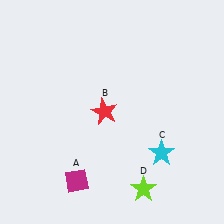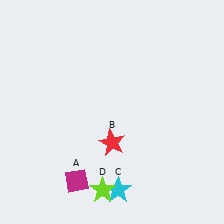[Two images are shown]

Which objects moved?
The objects that moved are: the red star (B), the cyan star (C), the lime star (D).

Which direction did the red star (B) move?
The red star (B) moved down.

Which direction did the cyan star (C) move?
The cyan star (C) moved left.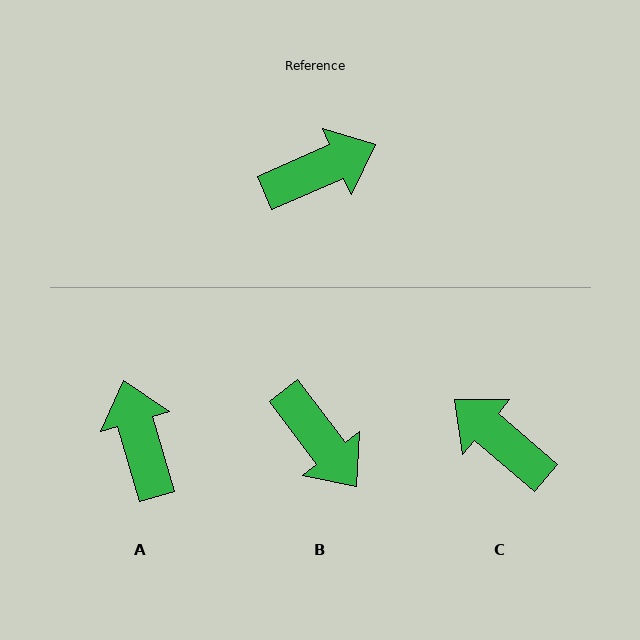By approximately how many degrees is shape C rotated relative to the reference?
Approximately 116 degrees counter-clockwise.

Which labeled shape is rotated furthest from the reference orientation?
C, about 116 degrees away.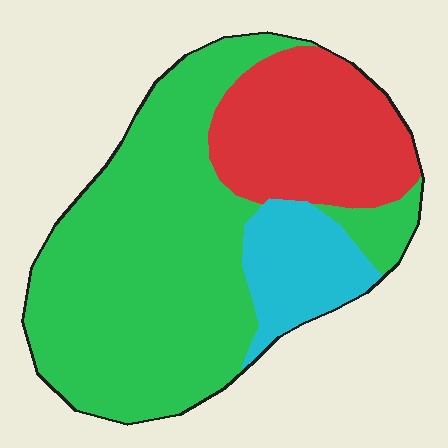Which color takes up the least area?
Cyan, at roughly 15%.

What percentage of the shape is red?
Red takes up about one quarter (1/4) of the shape.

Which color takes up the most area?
Green, at roughly 60%.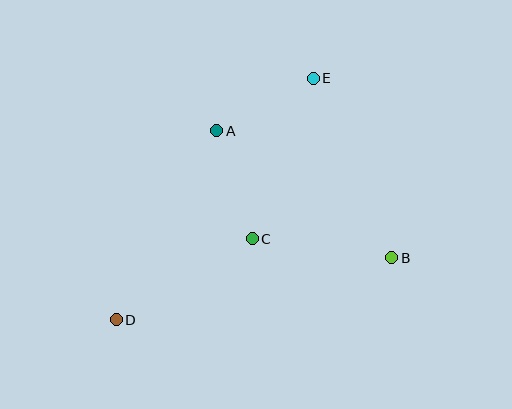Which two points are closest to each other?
Points A and E are closest to each other.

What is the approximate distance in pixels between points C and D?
The distance between C and D is approximately 159 pixels.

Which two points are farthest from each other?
Points D and E are farthest from each other.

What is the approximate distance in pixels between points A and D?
The distance between A and D is approximately 214 pixels.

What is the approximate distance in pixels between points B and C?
The distance between B and C is approximately 141 pixels.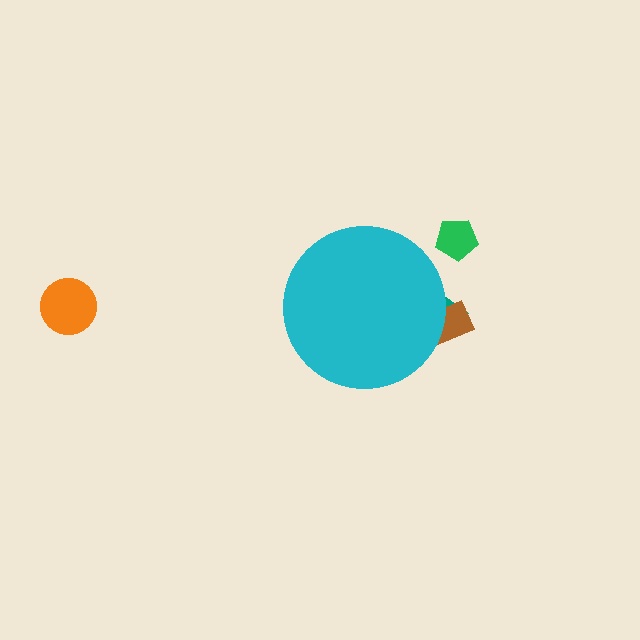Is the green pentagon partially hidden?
No, the green pentagon is fully visible.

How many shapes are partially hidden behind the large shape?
2 shapes are partially hidden.